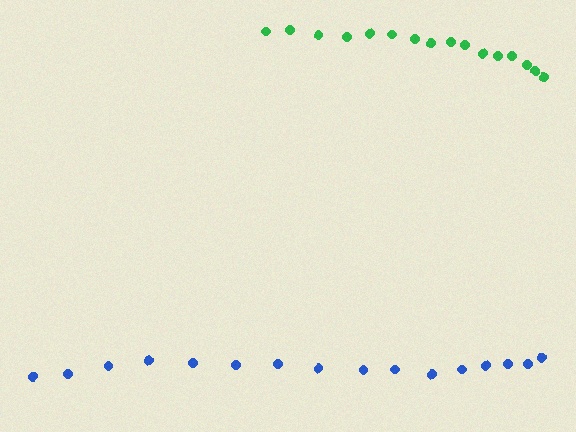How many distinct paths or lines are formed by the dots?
There are 2 distinct paths.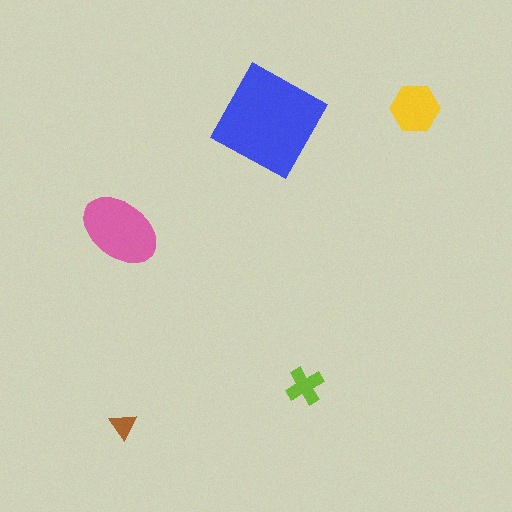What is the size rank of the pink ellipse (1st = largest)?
2nd.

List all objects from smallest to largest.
The brown triangle, the lime cross, the yellow hexagon, the pink ellipse, the blue diamond.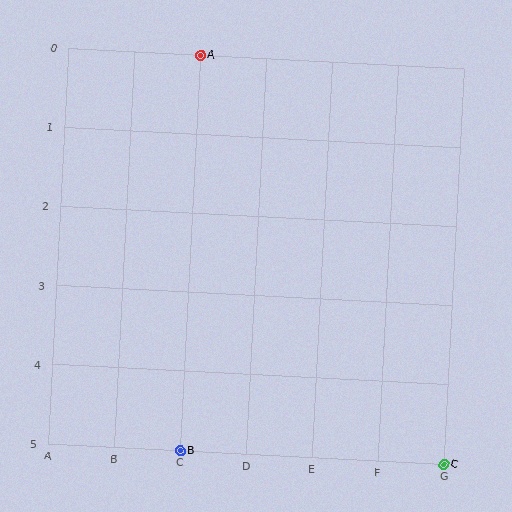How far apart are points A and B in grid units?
Points A and B are 5 rows apart.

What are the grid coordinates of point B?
Point B is at grid coordinates (C, 5).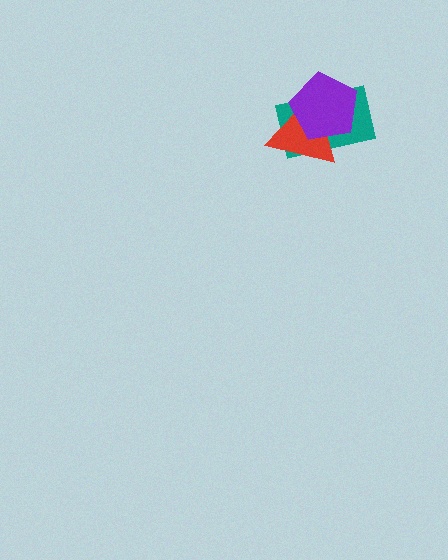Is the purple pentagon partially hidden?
No, no other shape covers it.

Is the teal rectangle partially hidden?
Yes, it is partially covered by another shape.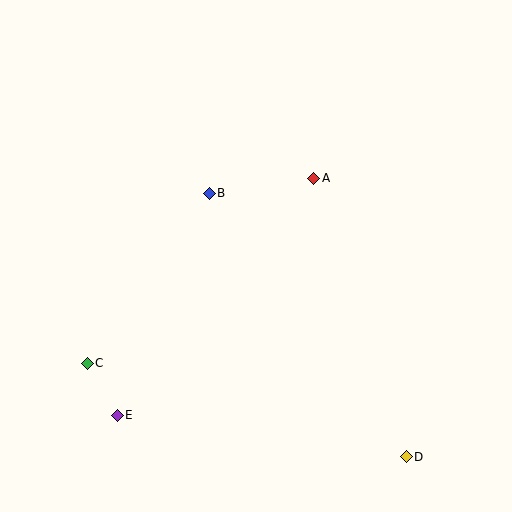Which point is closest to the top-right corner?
Point A is closest to the top-right corner.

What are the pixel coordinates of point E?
Point E is at (117, 415).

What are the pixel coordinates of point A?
Point A is at (314, 178).